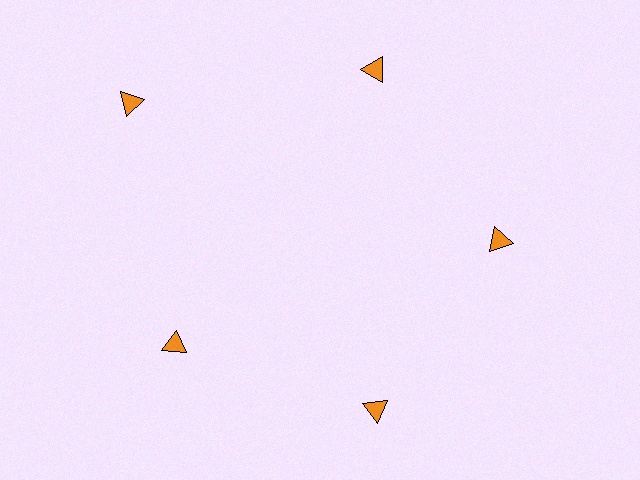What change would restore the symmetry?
The symmetry would be restored by moving it inward, back onto the ring so that all 5 triangles sit at equal angles and equal distance from the center.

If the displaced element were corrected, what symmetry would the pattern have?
It would have 5-fold rotational symmetry — the pattern would map onto itself every 72 degrees.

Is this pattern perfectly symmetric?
No. The 5 orange triangles are arranged in a ring, but one element near the 10 o'clock position is pushed outward from the center, breaking the 5-fold rotational symmetry.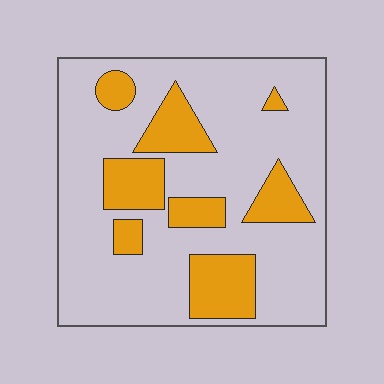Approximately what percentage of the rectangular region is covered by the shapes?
Approximately 25%.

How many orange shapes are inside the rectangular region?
8.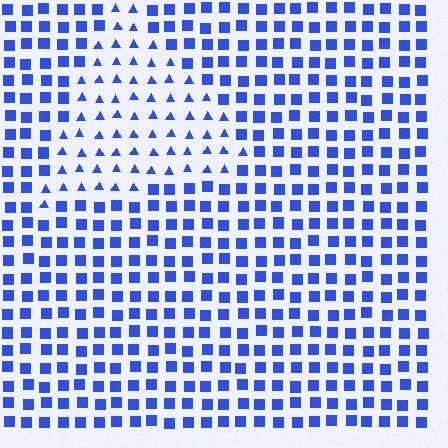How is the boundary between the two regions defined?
The boundary is defined by a change in element shape: triangles inside vs. squares outside. All elements share the same color and spacing.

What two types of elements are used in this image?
The image uses triangles inside the triangle region and squares outside it.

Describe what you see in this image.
The image is filled with small blue elements arranged in a uniform grid. A triangle-shaped region contains triangles, while the surrounding area contains squares. The boundary is defined purely by the change in element shape.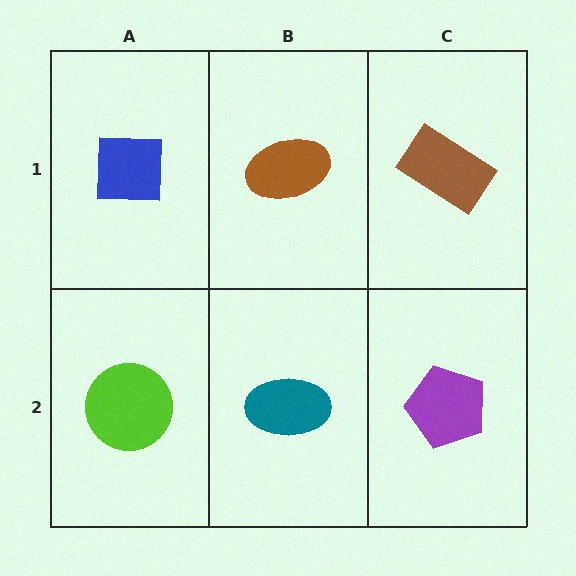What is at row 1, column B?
A brown ellipse.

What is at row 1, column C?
A brown rectangle.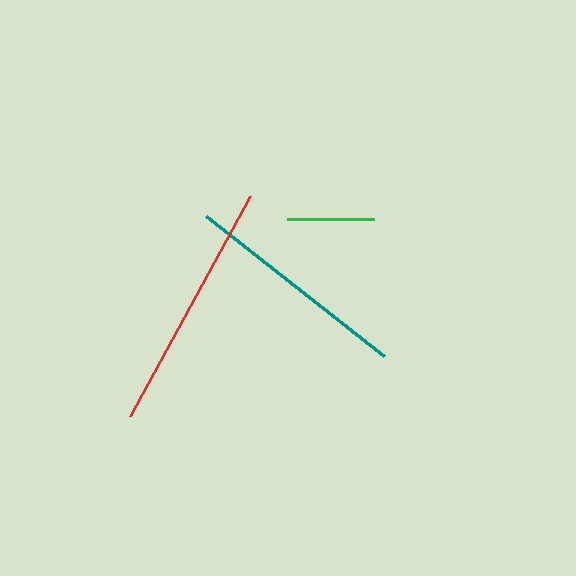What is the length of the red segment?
The red segment is approximately 250 pixels long.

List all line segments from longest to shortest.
From longest to shortest: red, teal, green.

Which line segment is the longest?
The red line is the longest at approximately 250 pixels.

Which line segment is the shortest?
The green line is the shortest at approximately 87 pixels.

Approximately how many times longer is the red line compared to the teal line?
The red line is approximately 1.1 times the length of the teal line.